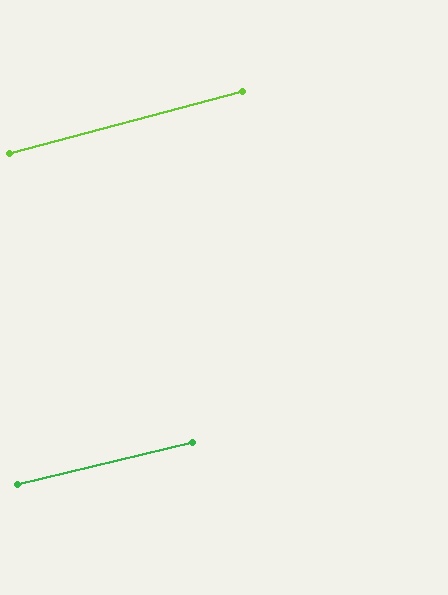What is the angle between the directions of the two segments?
Approximately 1 degree.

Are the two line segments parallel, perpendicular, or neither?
Parallel — their directions differ by only 0.9°.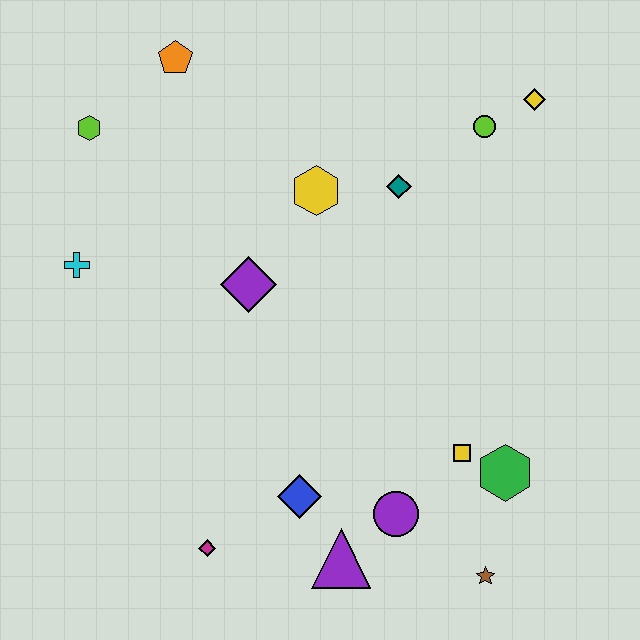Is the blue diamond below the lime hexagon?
Yes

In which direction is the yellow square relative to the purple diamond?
The yellow square is to the right of the purple diamond.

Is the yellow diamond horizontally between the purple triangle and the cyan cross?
No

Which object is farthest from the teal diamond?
The magenta diamond is farthest from the teal diamond.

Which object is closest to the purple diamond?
The yellow hexagon is closest to the purple diamond.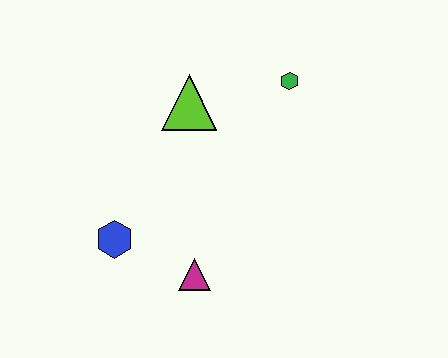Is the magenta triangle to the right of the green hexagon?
No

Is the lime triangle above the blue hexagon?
Yes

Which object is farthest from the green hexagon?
The blue hexagon is farthest from the green hexagon.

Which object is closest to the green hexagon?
The lime triangle is closest to the green hexagon.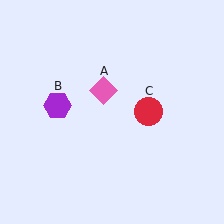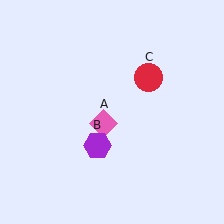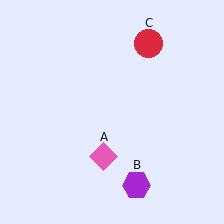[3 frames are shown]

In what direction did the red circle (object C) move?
The red circle (object C) moved up.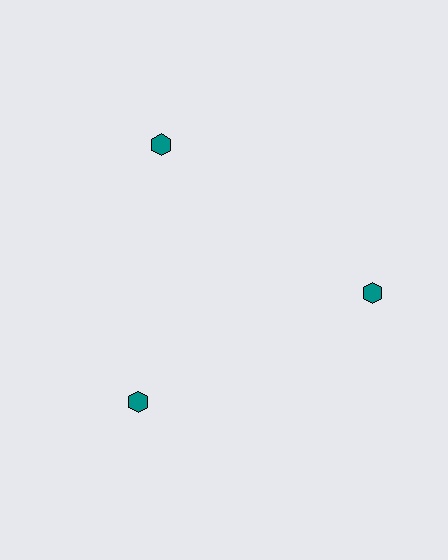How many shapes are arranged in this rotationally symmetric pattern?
There are 3 shapes, arranged in 3 groups of 1.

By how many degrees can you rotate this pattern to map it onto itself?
The pattern maps onto itself every 120 degrees of rotation.